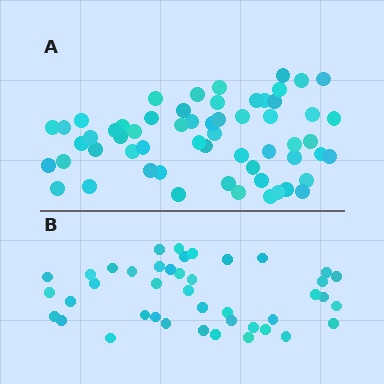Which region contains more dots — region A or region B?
Region A (the top region) has more dots.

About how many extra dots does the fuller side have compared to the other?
Region A has approximately 15 more dots than region B.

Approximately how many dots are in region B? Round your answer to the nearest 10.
About 40 dots. (The exact count is 42, which rounds to 40.)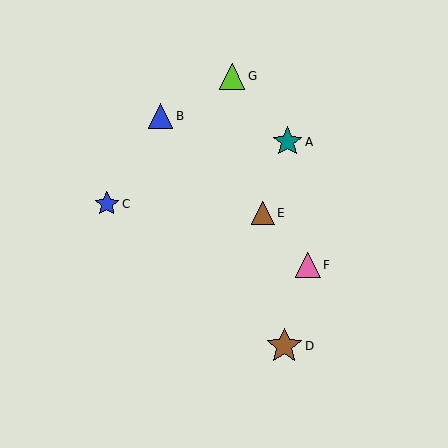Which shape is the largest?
The brown star (labeled D) is the largest.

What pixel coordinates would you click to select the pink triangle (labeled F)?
Click at (308, 265) to select the pink triangle F.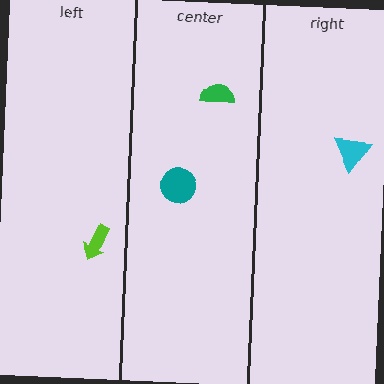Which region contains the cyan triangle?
The right region.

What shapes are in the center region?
The teal circle, the green semicircle.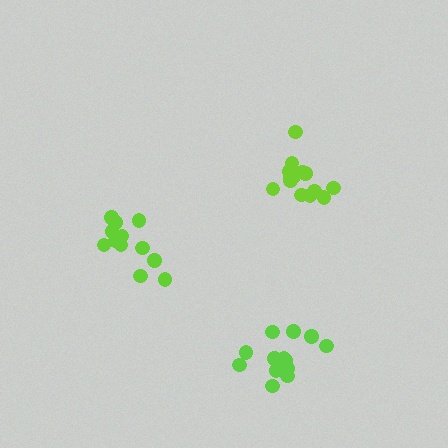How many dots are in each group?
Group 1: 12 dots, Group 2: 13 dots, Group 3: 14 dots (39 total).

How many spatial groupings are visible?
There are 3 spatial groupings.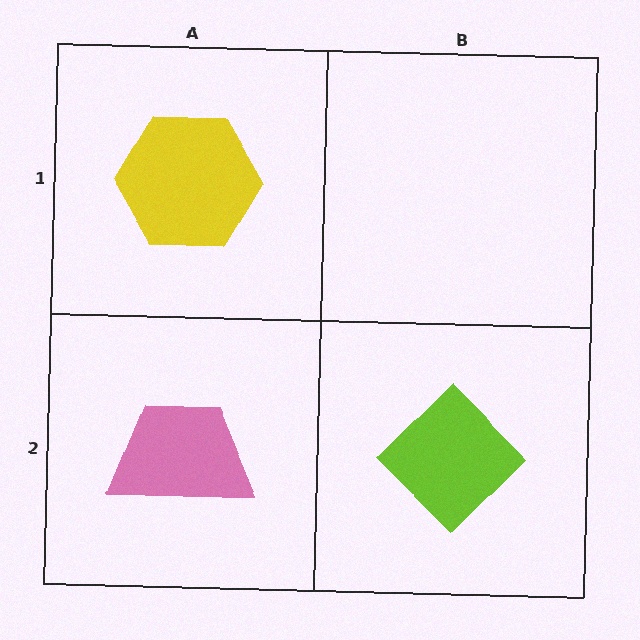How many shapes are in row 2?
2 shapes.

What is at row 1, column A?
A yellow hexagon.